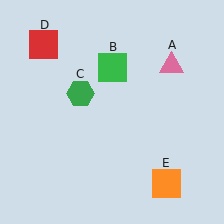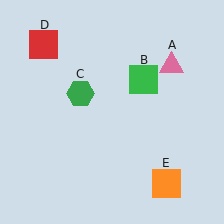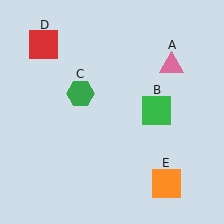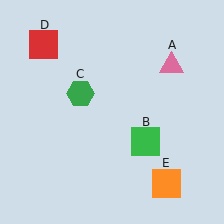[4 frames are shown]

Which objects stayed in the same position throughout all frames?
Pink triangle (object A) and green hexagon (object C) and red square (object D) and orange square (object E) remained stationary.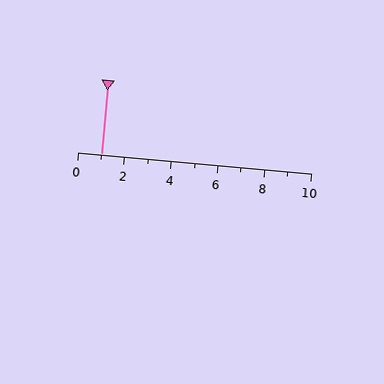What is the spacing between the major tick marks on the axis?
The major ticks are spaced 2 apart.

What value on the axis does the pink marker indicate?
The marker indicates approximately 1.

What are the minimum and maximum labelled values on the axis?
The axis runs from 0 to 10.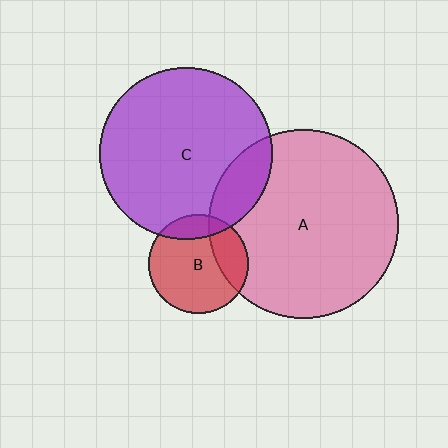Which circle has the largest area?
Circle A (pink).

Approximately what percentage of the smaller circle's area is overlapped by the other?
Approximately 15%.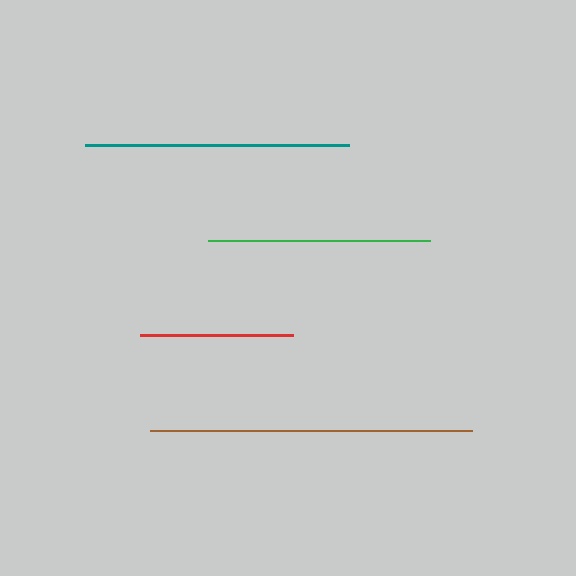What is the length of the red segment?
The red segment is approximately 153 pixels long.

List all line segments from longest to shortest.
From longest to shortest: brown, teal, green, red.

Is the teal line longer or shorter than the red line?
The teal line is longer than the red line.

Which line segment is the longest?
The brown line is the longest at approximately 322 pixels.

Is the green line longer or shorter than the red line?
The green line is longer than the red line.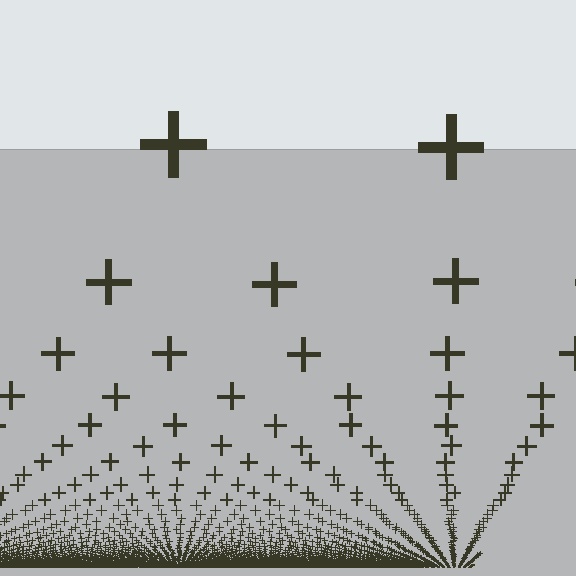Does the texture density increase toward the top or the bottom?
Density increases toward the bottom.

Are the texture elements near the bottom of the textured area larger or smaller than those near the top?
Smaller. The gradient is inverted — elements near the bottom are smaller and denser.